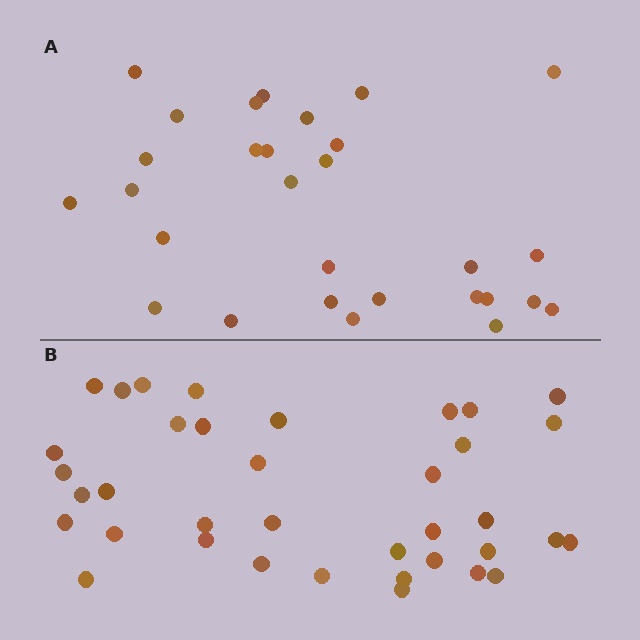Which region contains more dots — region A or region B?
Region B (the bottom region) has more dots.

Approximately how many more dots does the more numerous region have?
Region B has roughly 8 or so more dots than region A.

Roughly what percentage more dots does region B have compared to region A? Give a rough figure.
About 30% more.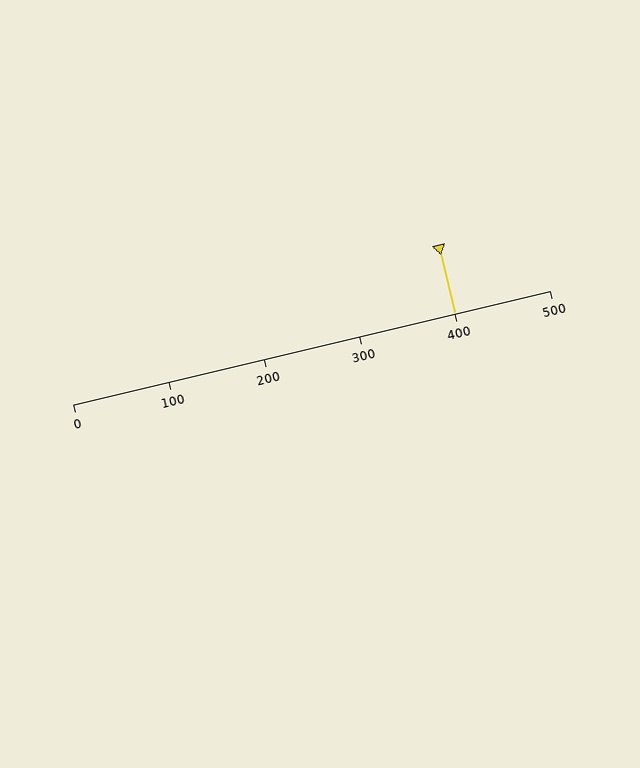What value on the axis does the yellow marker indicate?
The marker indicates approximately 400.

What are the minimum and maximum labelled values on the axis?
The axis runs from 0 to 500.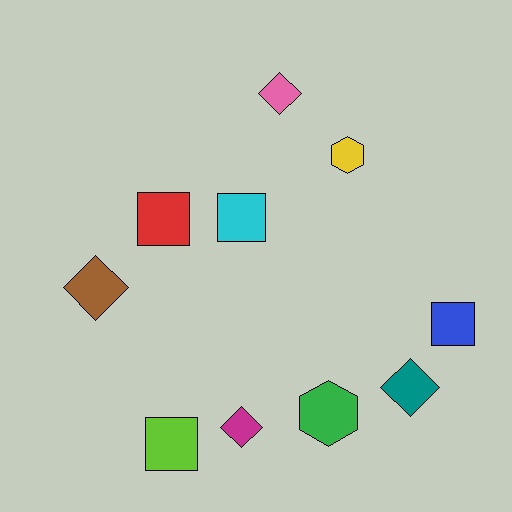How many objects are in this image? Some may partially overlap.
There are 10 objects.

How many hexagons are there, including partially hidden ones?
There are 2 hexagons.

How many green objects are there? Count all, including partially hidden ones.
There is 1 green object.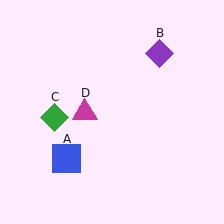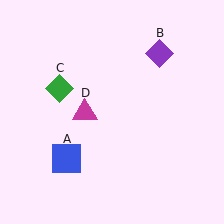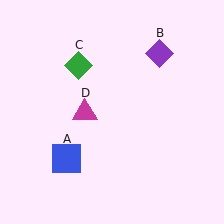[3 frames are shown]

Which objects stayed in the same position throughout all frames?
Blue square (object A) and purple diamond (object B) and magenta triangle (object D) remained stationary.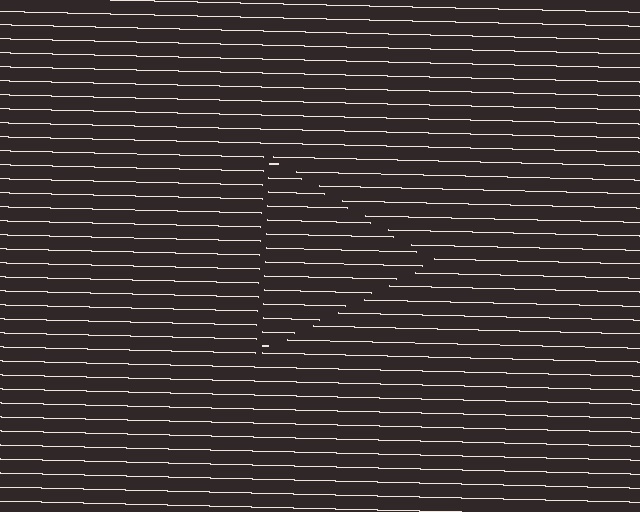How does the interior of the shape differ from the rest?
The interior of the shape contains the same grating, shifted by half a period — the contour is defined by the phase discontinuity where line-ends from the inner and outer gratings abut.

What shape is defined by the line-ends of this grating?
An illusory triangle. The interior of the shape contains the same grating, shifted by half a period — the contour is defined by the phase discontinuity where line-ends from the inner and outer gratings abut.